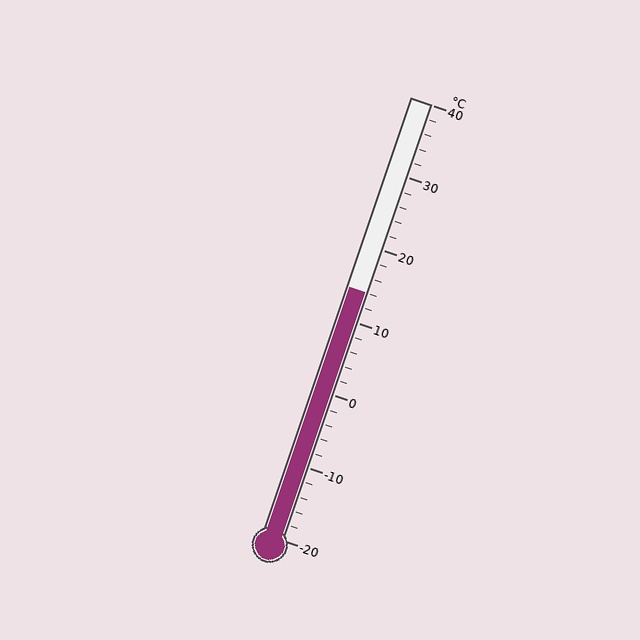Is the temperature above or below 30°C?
The temperature is below 30°C.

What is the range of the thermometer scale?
The thermometer scale ranges from -20°C to 40°C.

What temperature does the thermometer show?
The thermometer shows approximately 14°C.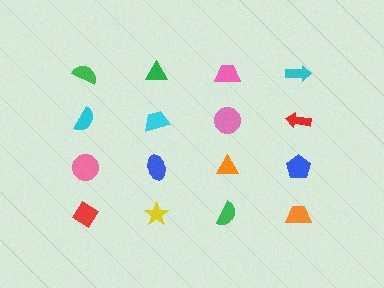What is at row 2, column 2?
A cyan trapezoid.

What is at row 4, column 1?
A red diamond.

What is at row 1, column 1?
A green semicircle.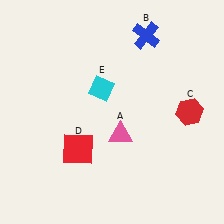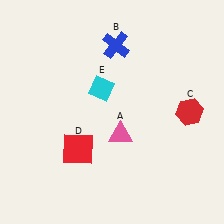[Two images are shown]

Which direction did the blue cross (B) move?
The blue cross (B) moved left.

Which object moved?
The blue cross (B) moved left.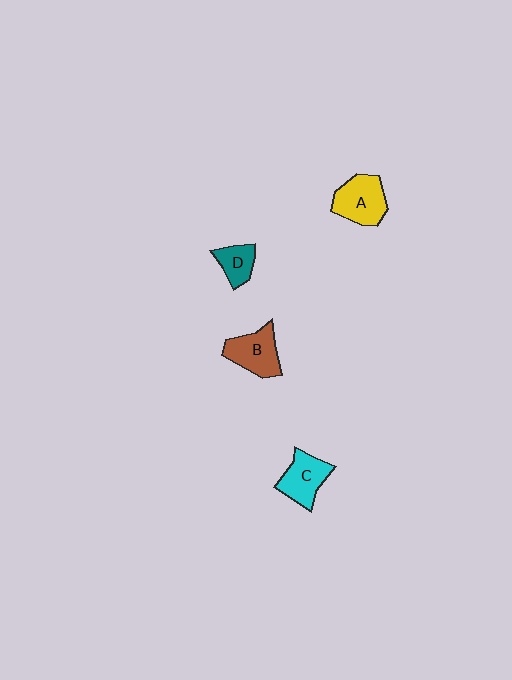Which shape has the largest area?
Shape A (yellow).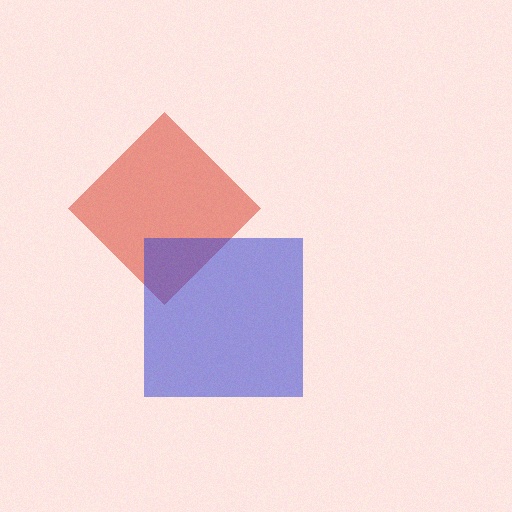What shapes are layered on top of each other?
The layered shapes are: a red diamond, a blue square.